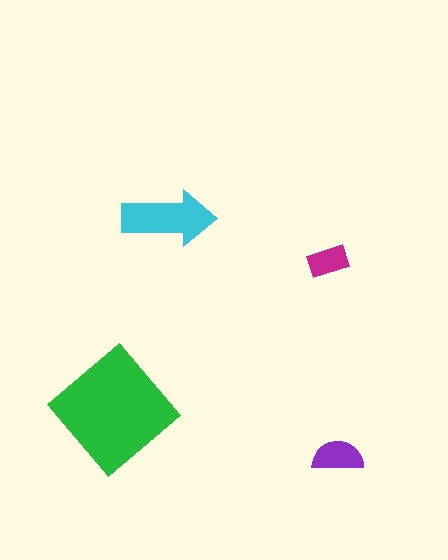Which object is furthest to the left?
The green diamond is leftmost.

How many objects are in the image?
There are 4 objects in the image.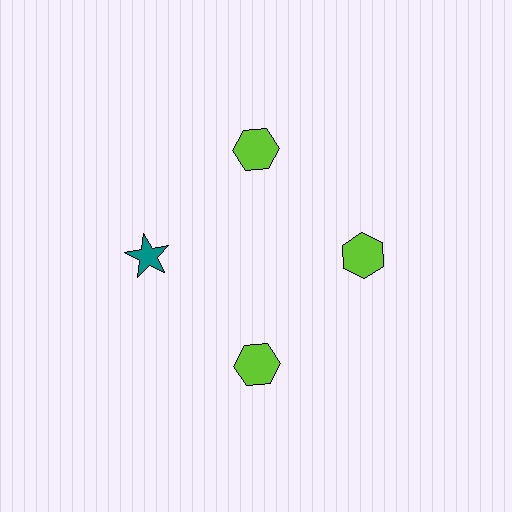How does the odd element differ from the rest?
It differs in both color (teal instead of lime) and shape (star instead of hexagon).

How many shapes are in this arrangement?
There are 4 shapes arranged in a ring pattern.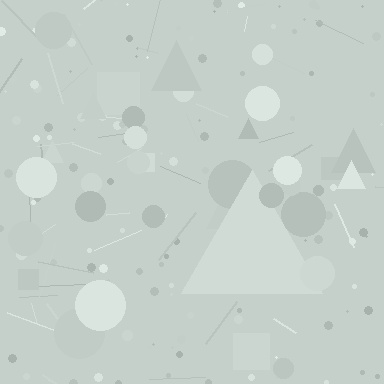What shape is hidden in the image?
A triangle is hidden in the image.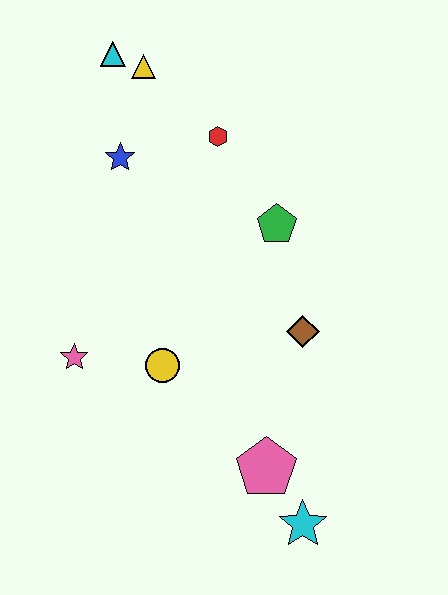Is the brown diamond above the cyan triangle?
No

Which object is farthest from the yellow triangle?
The cyan star is farthest from the yellow triangle.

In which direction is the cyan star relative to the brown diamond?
The cyan star is below the brown diamond.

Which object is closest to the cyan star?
The pink pentagon is closest to the cyan star.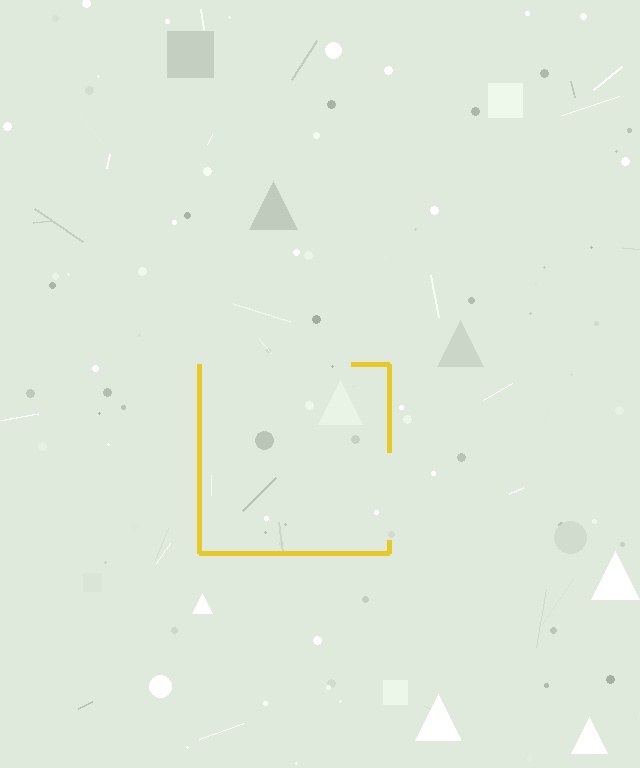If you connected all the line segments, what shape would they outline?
They would outline a square.